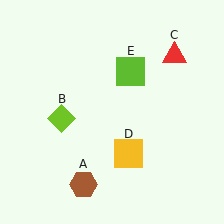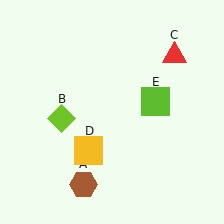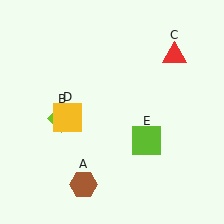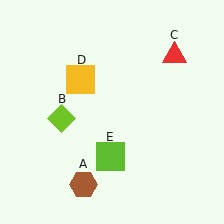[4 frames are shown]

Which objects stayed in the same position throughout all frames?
Brown hexagon (object A) and lime diamond (object B) and red triangle (object C) remained stationary.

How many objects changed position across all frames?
2 objects changed position: yellow square (object D), lime square (object E).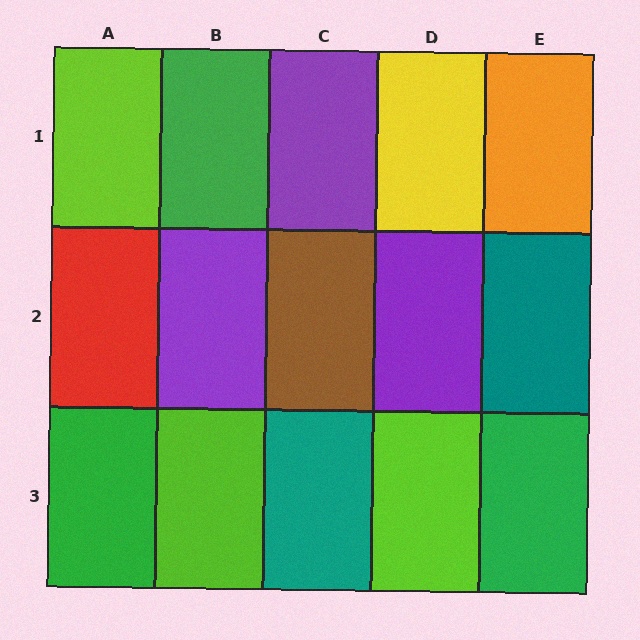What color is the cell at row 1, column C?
Purple.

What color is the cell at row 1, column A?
Lime.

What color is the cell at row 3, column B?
Lime.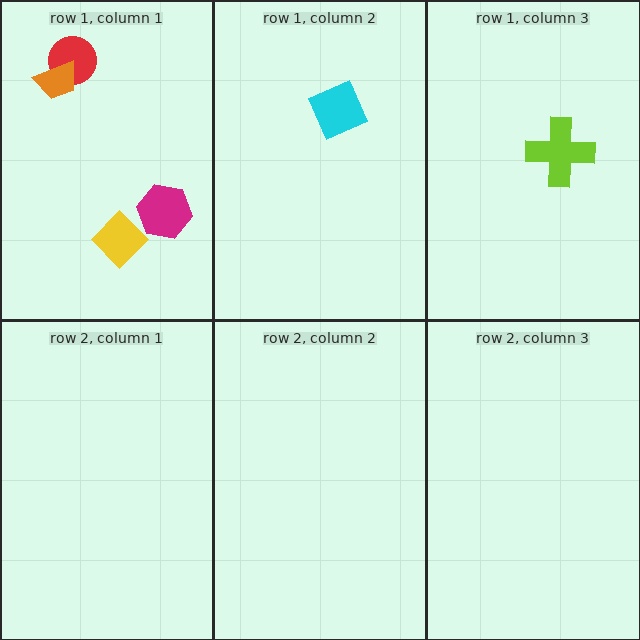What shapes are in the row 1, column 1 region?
The magenta hexagon, the red circle, the yellow diamond, the orange trapezoid.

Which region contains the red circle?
The row 1, column 1 region.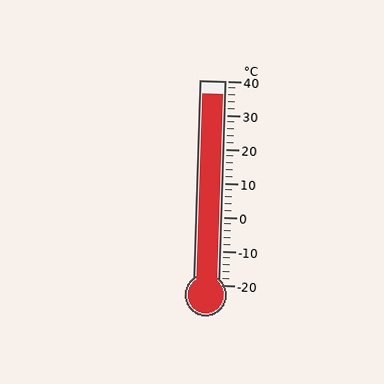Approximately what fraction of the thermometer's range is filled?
The thermometer is filled to approximately 95% of its range.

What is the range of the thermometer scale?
The thermometer scale ranges from -20°C to 40°C.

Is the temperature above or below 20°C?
The temperature is above 20°C.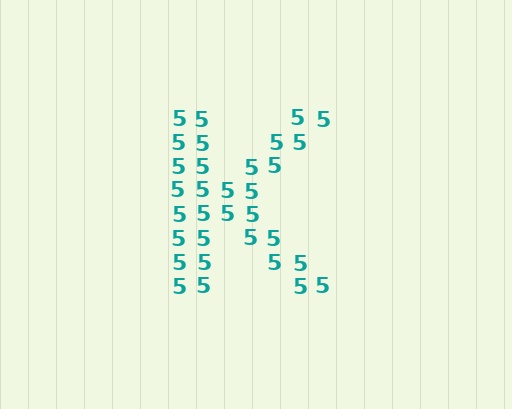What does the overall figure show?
The overall figure shows the letter K.